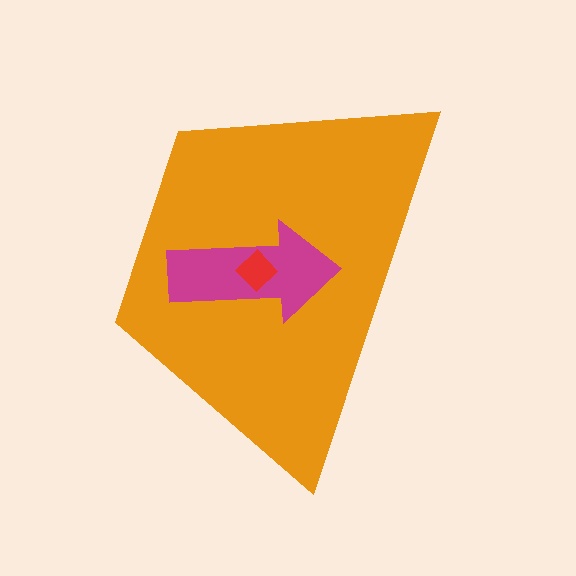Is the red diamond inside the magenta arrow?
Yes.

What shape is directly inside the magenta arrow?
The red diamond.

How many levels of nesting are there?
3.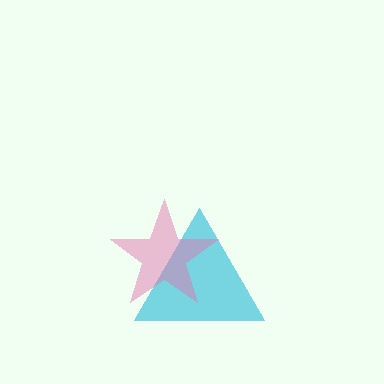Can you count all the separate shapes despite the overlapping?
Yes, there are 2 separate shapes.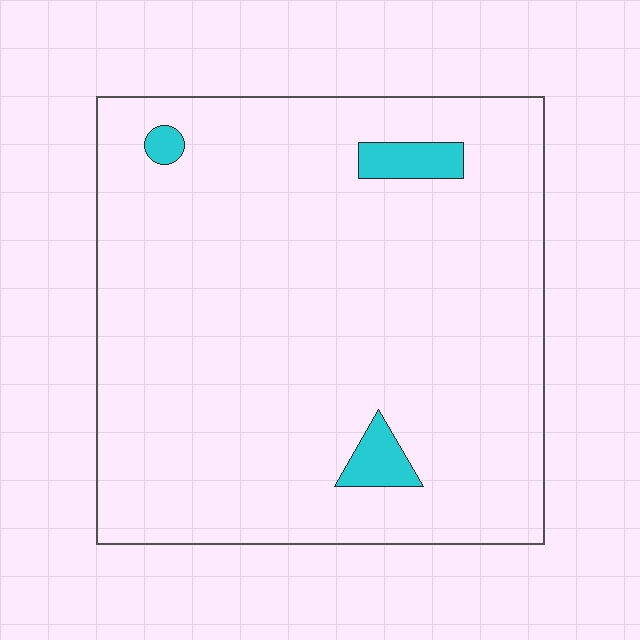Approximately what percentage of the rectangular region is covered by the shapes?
Approximately 5%.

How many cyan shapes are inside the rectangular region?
3.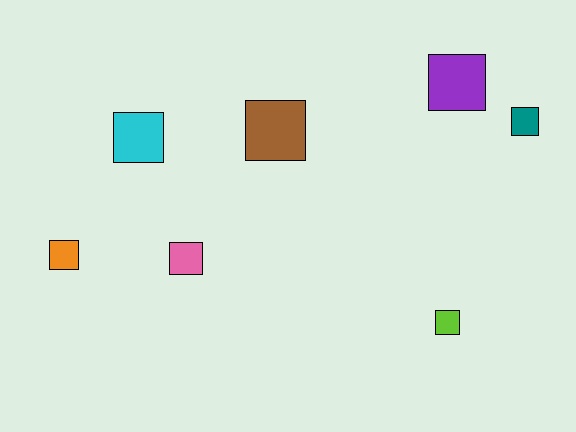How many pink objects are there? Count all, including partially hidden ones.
There is 1 pink object.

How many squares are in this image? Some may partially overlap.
There are 7 squares.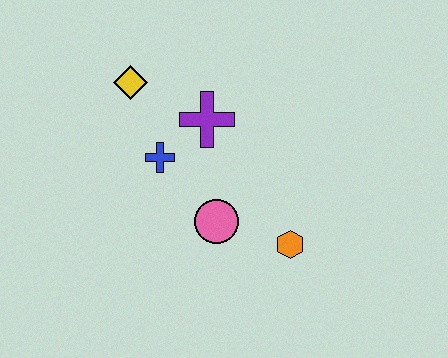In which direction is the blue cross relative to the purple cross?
The blue cross is to the left of the purple cross.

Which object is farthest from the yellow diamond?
The orange hexagon is farthest from the yellow diamond.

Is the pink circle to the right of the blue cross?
Yes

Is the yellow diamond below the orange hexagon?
No